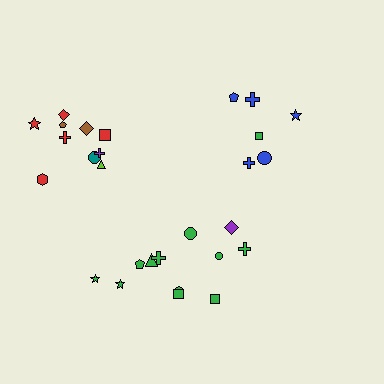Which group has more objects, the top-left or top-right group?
The top-left group.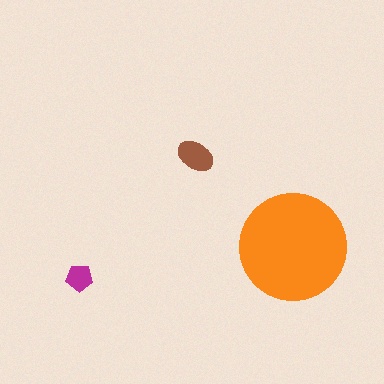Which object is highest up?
The brown ellipse is topmost.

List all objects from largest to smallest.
The orange circle, the brown ellipse, the magenta pentagon.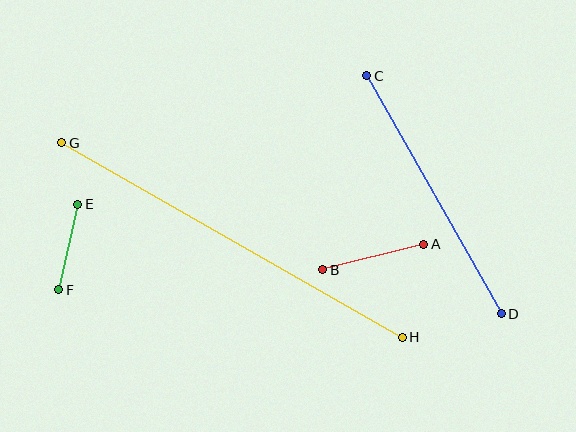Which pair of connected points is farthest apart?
Points G and H are farthest apart.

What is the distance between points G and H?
The distance is approximately 392 pixels.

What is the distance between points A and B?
The distance is approximately 104 pixels.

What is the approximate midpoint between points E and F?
The midpoint is at approximately (68, 247) pixels.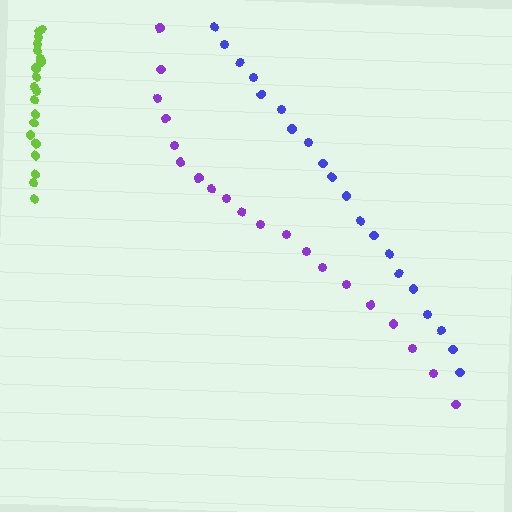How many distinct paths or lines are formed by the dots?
There are 3 distinct paths.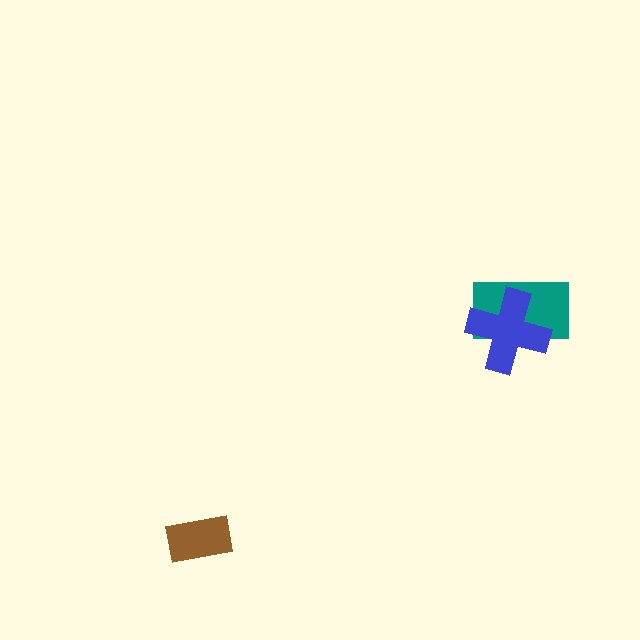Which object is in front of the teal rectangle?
The blue cross is in front of the teal rectangle.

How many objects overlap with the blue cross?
1 object overlaps with the blue cross.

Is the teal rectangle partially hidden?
Yes, it is partially covered by another shape.